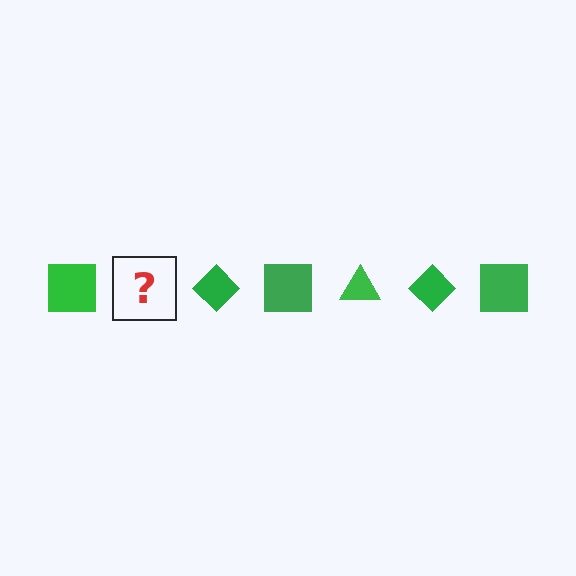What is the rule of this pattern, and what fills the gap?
The rule is that the pattern cycles through square, triangle, diamond shapes in green. The gap should be filled with a green triangle.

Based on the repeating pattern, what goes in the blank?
The blank should be a green triangle.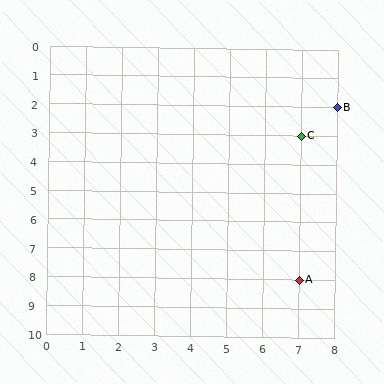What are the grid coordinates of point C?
Point C is at grid coordinates (7, 3).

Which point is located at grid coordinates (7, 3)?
Point C is at (7, 3).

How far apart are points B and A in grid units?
Points B and A are 1 column and 6 rows apart (about 6.1 grid units diagonally).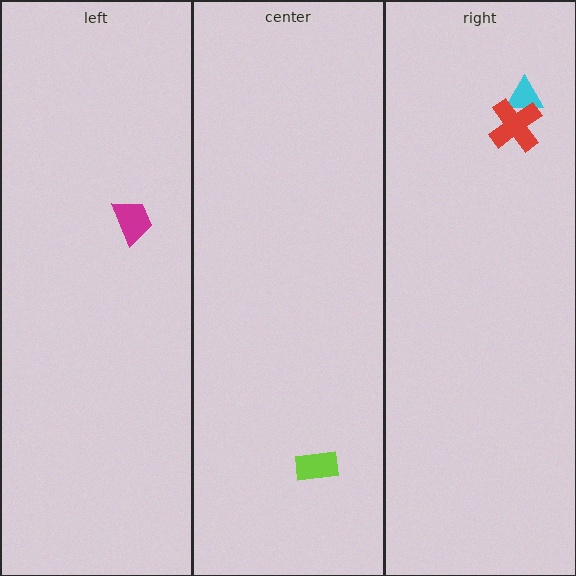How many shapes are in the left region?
1.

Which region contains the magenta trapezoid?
The left region.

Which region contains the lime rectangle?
The center region.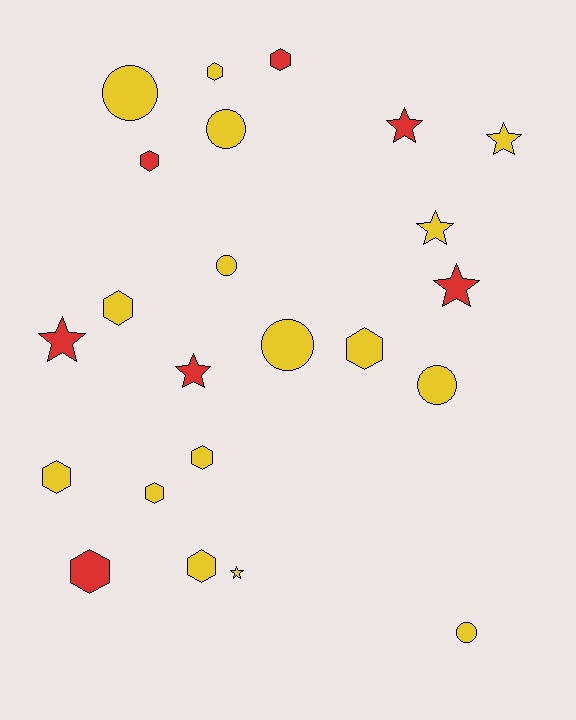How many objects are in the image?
There are 23 objects.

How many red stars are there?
There are 4 red stars.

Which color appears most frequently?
Yellow, with 16 objects.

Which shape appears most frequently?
Hexagon, with 10 objects.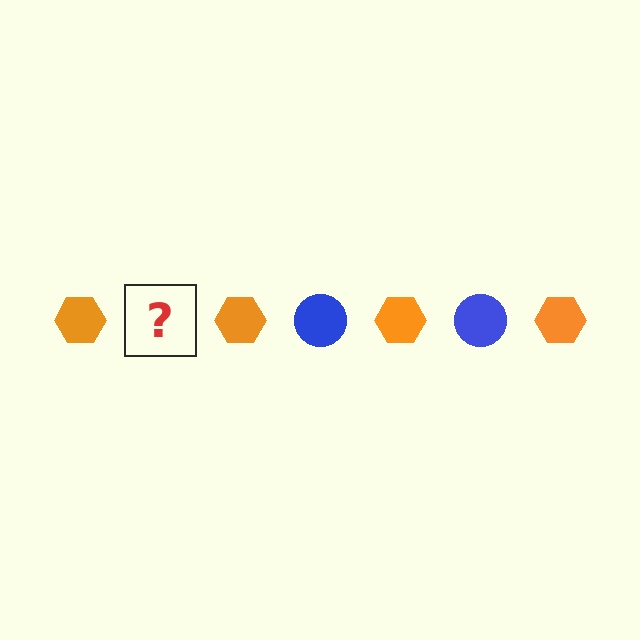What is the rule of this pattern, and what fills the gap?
The rule is that the pattern alternates between orange hexagon and blue circle. The gap should be filled with a blue circle.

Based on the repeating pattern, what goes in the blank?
The blank should be a blue circle.